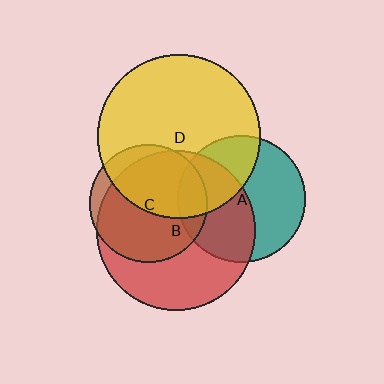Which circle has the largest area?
Circle D (yellow).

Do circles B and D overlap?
Yes.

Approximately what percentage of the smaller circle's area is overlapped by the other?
Approximately 30%.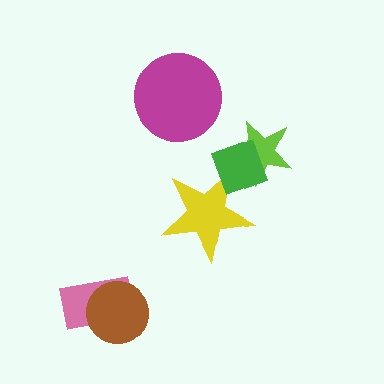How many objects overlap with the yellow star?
1 object overlaps with the yellow star.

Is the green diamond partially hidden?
No, no other shape covers it.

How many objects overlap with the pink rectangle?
1 object overlaps with the pink rectangle.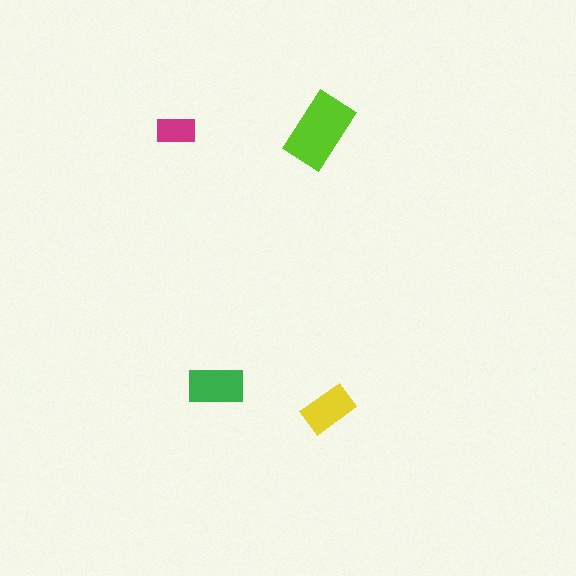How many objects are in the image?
There are 4 objects in the image.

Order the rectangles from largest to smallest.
the lime one, the green one, the yellow one, the magenta one.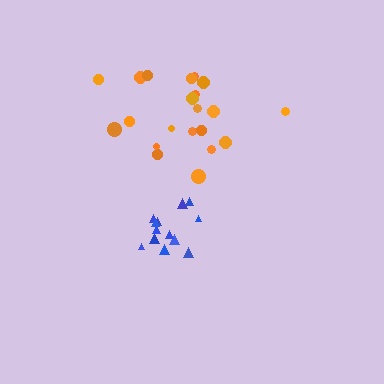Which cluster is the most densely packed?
Blue.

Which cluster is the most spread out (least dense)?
Orange.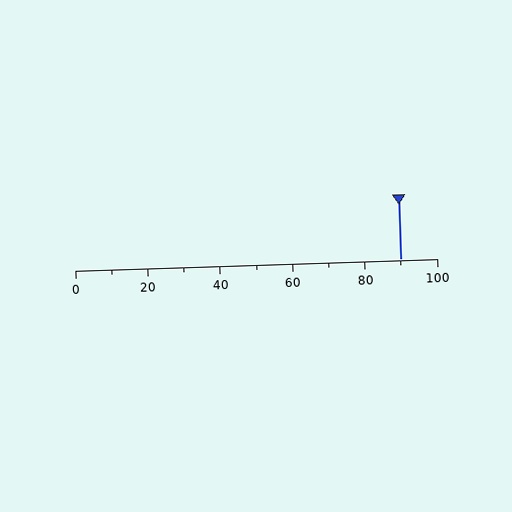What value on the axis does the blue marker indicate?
The marker indicates approximately 90.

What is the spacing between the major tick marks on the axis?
The major ticks are spaced 20 apart.